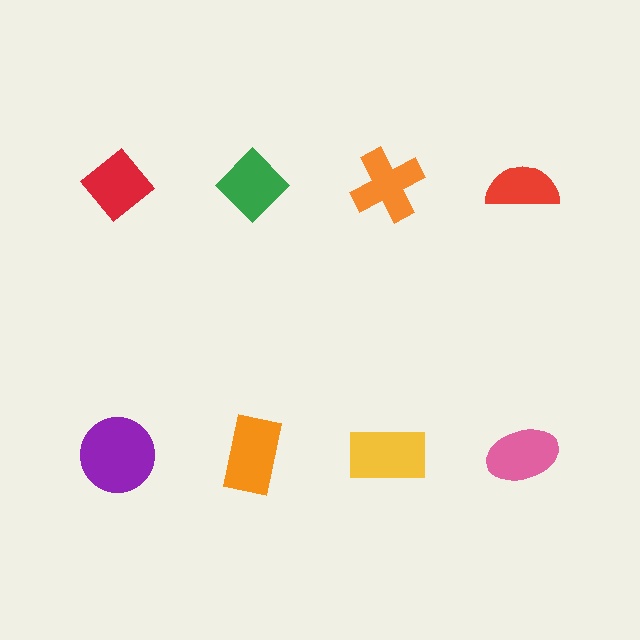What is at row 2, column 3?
A yellow rectangle.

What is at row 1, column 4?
A red semicircle.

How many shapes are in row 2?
4 shapes.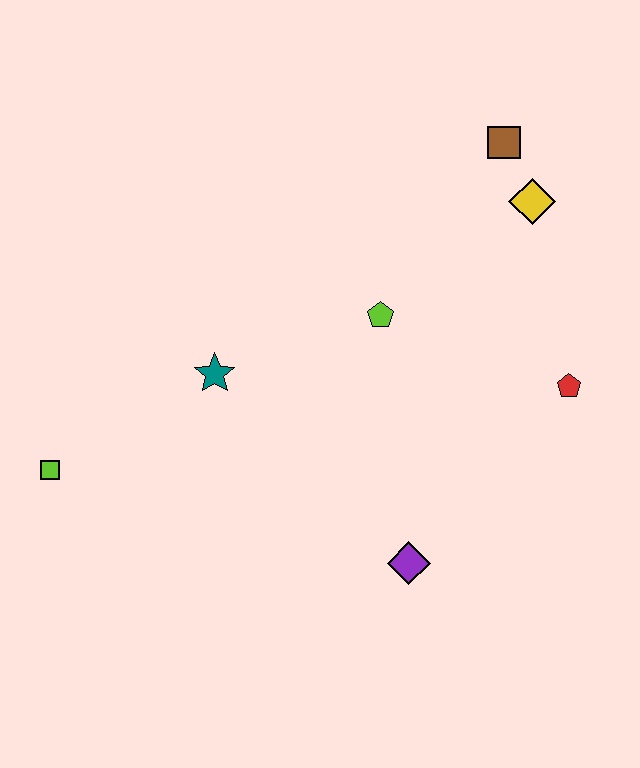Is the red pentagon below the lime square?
No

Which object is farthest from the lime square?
The brown square is farthest from the lime square.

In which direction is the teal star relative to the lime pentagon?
The teal star is to the left of the lime pentagon.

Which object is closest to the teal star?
The lime pentagon is closest to the teal star.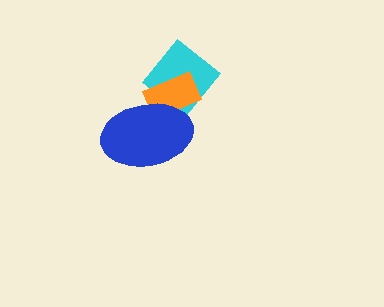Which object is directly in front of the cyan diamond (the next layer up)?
The orange rectangle is directly in front of the cyan diamond.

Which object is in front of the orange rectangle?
The blue ellipse is in front of the orange rectangle.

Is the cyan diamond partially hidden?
Yes, it is partially covered by another shape.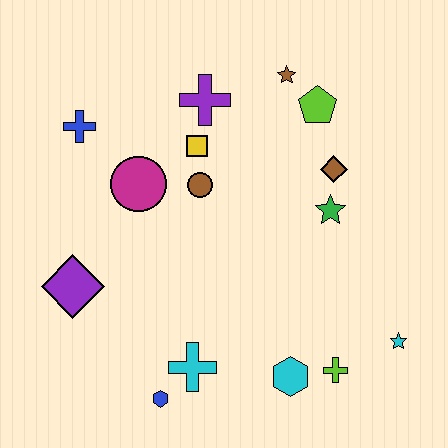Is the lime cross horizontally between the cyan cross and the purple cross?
No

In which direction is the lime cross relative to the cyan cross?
The lime cross is to the right of the cyan cross.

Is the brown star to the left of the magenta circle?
No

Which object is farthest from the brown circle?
The cyan star is farthest from the brown circle.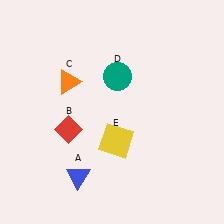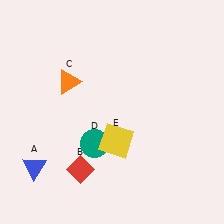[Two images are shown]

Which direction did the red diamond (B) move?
The red diamond (B) moved down.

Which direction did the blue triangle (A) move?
The blue triangle (A) moved left.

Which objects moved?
The objects that moved are: the blue triangle (A), the red diamond (B), the teal circle (D).